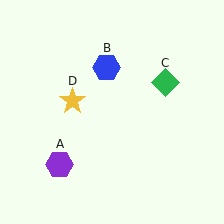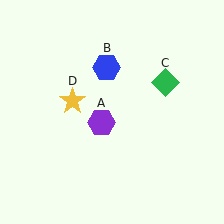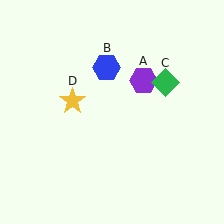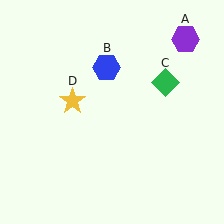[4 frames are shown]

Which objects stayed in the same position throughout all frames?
Blue hexagon (object B) and green diamond (object C) and yellow star (object D) remained stationary.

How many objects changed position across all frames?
1 object changed position: purple hexagon (object A).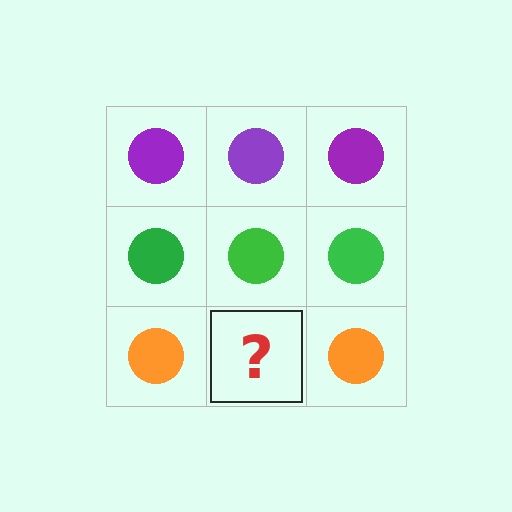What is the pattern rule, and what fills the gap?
The rule is that each row has a consistent color. The gap should be filled with an orange circle.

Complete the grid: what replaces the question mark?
The question mark should be replaced with an orange circle.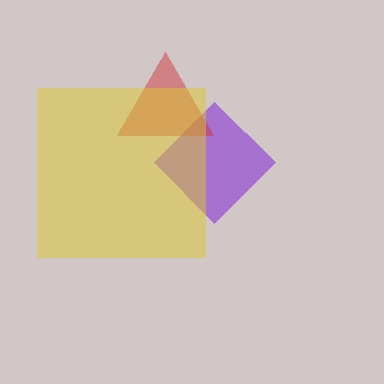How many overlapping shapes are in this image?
There are 3 overlapping shapes in the image.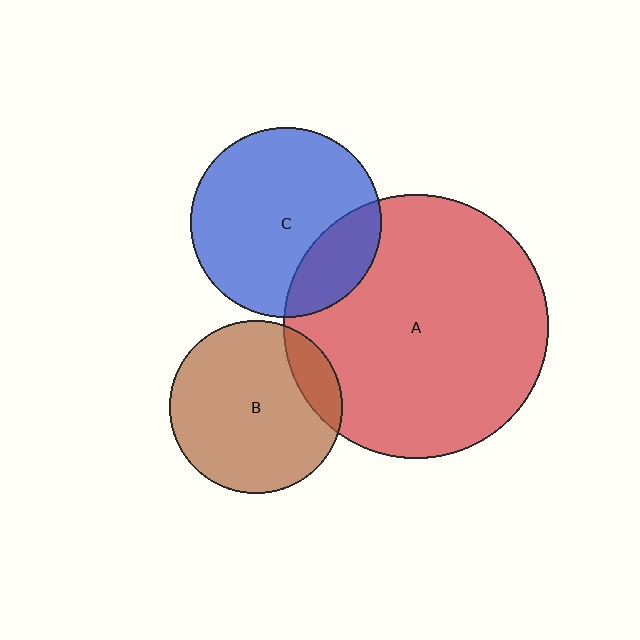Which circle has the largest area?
Circle A (red).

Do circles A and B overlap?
Yes.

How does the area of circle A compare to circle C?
Approximately 1.9 times.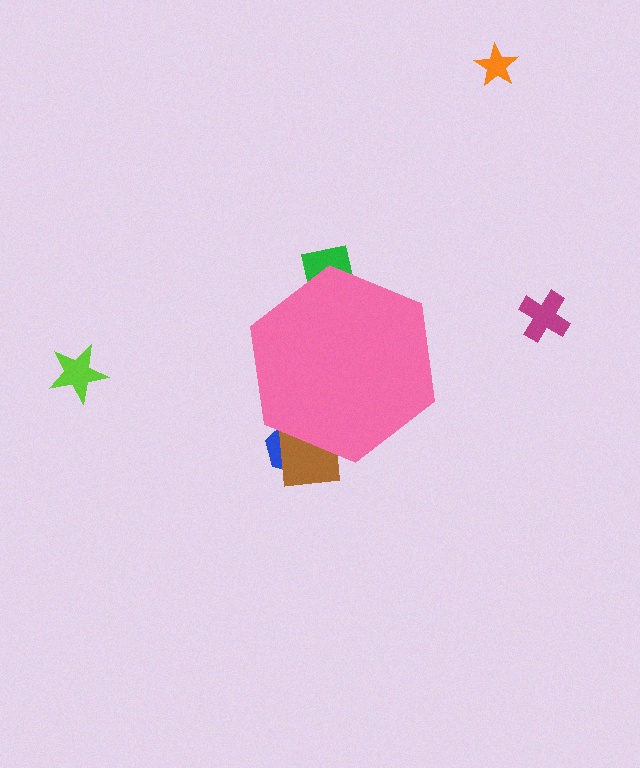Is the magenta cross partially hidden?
No, the magenta cross is fully visible.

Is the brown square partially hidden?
Yes, the brown square is partially hidden behind the pink hexagon.